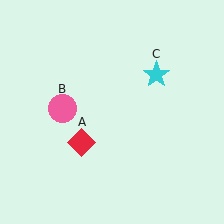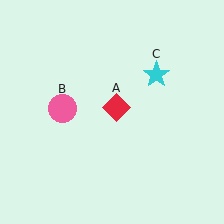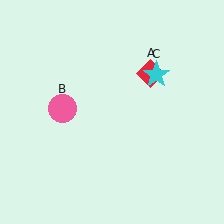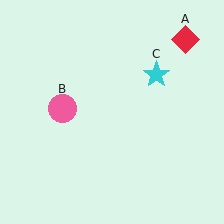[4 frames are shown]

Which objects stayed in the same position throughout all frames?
Pink circle (object B) and cyan star (object C) remained stationary.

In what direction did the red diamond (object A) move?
The red diamond (object A) moved up and to the right.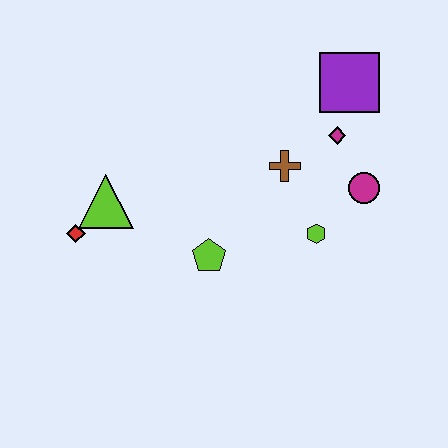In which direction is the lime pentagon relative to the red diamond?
The lime pentagon is to the right of the red diamond.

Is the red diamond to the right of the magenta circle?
No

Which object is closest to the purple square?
The magenta diamond is closest to the purple square.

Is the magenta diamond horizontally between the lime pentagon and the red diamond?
No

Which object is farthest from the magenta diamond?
The red diamond is farthest from the magenta diamond.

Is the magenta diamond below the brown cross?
No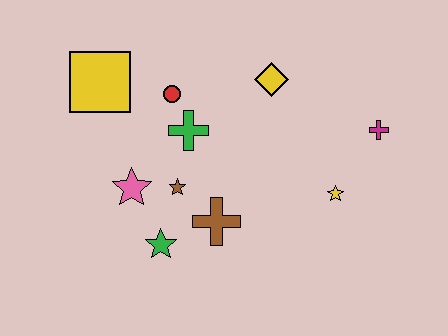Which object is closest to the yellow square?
The red circle is closest to the yellow square.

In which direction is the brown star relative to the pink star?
The brown star is to the right of the pink star.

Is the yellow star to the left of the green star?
No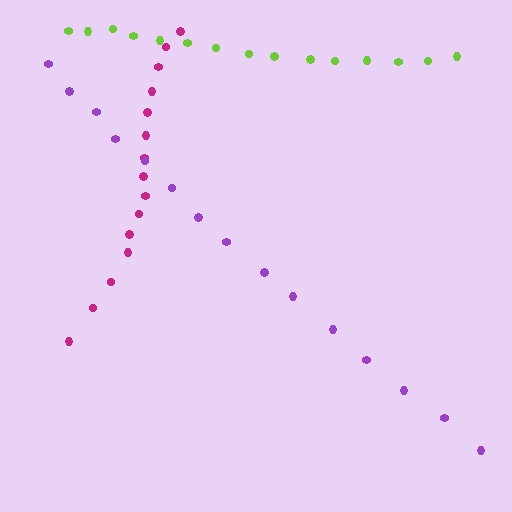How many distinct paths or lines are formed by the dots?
There are 3 distinct paths.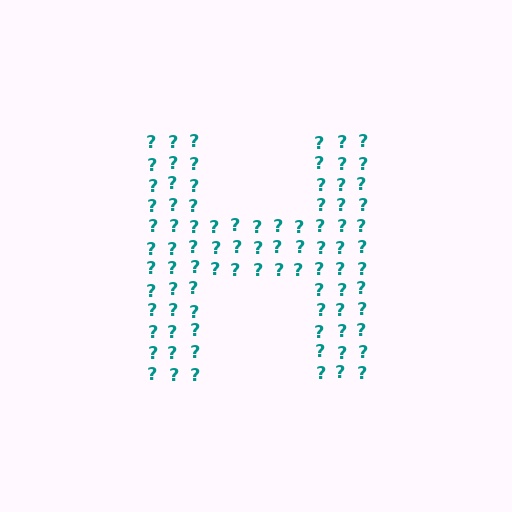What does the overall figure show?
The overall figure shows the letter H.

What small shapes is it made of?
It is made of small question marks.